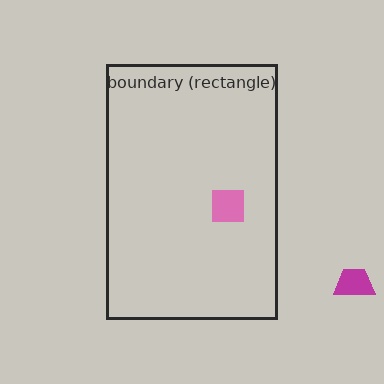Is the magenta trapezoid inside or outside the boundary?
Outside.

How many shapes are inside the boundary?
1 inside, 1 outside.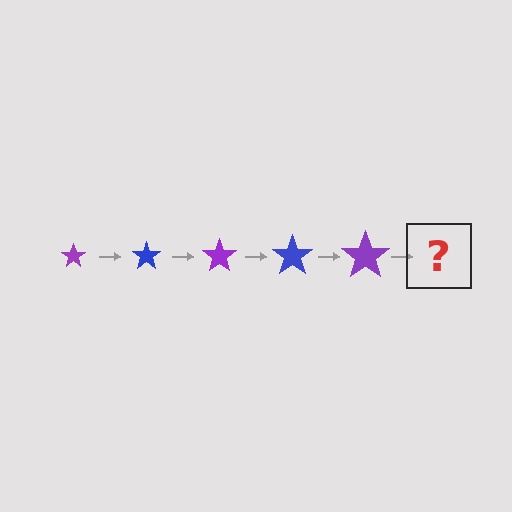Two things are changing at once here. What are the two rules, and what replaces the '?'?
The two rules are that the star grows larger each step and the color cycles through purple and blue. The '?' should be a blue star, larger than the previous one.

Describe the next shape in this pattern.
It should be a blue star, larger than the previous one.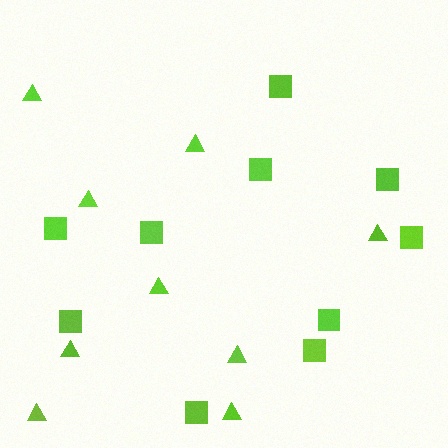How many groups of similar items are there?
There are 2 groups: one group of squares (10) and one group of triangles (9).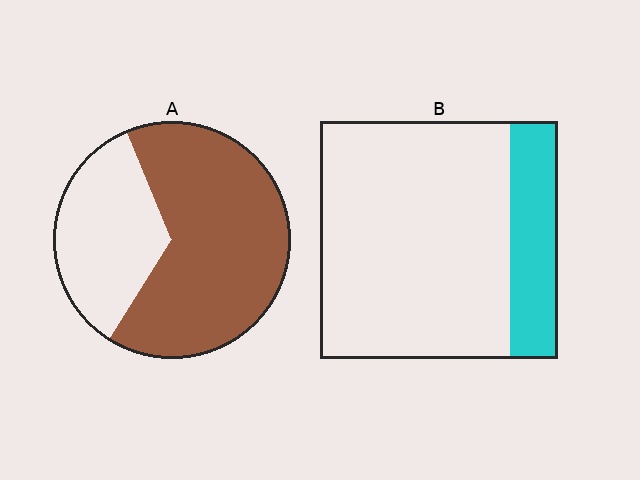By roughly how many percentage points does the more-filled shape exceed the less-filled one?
By roughly 45 percentage points (A over B).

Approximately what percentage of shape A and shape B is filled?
A is approximately 65% and B is approximately 20%.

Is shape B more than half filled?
No.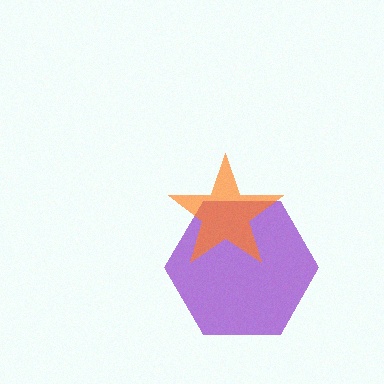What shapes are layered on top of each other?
The layered shapes are: a purple hexagon, an orange star.